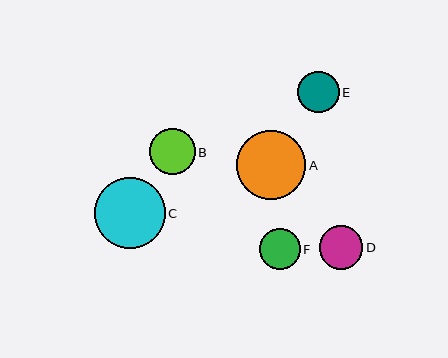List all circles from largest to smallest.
From largest to smallest: C, A, B, D, E, F.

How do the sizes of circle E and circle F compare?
Circle E and circle F are approximately the same size.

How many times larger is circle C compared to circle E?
Circle C is approximately 1.7 times the size of circle E.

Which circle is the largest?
Circle C is the largest with a size of approximately 71 pixels.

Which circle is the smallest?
Circle F is the smallest with a size of approximately 41 pixels.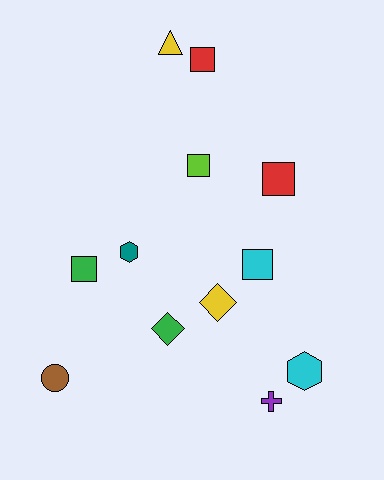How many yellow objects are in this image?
There are 2 yellow objects.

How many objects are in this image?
There are 12 objects.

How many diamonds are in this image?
There are 2 diamonds.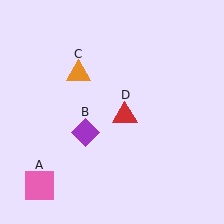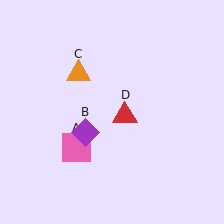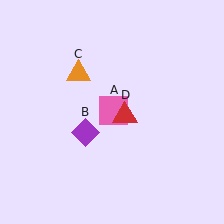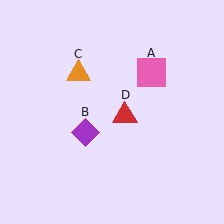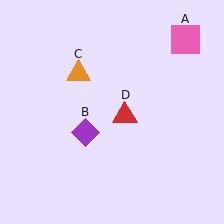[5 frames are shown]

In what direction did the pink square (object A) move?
The pink square (object A) moved up and to the right.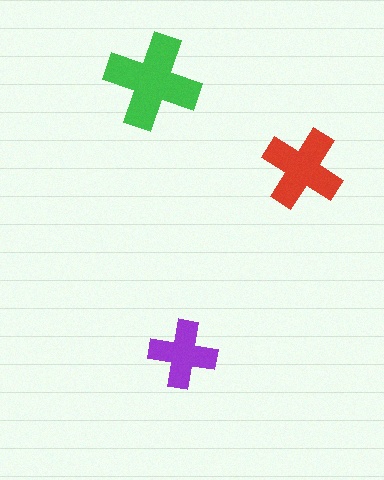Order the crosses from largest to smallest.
the green one, the red one, the purple one.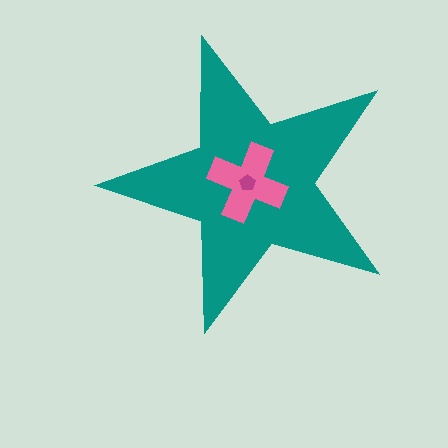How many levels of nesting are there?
3.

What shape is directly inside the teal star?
The pink cross.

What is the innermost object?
The magenta pentagon.